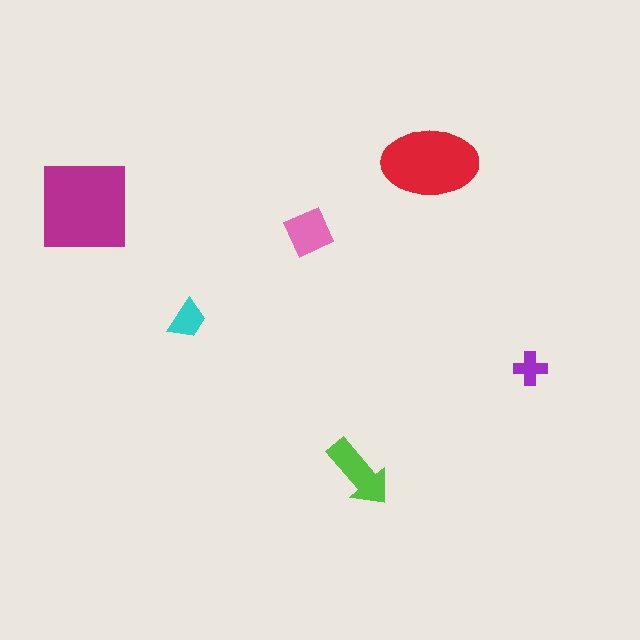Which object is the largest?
The magenta square.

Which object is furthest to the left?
The magenta square is leftmost.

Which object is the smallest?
The purple cross.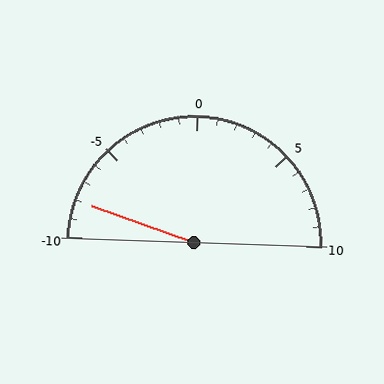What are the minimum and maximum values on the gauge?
The gauge ranges from -10 to 10.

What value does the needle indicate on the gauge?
The needle indicates approximately -8.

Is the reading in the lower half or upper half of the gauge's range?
The reading is in the lower half of the range (-10 to 10).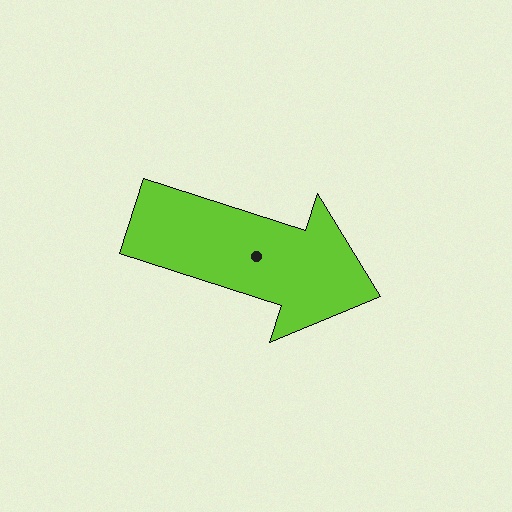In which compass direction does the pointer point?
East.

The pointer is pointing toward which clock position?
Roughly 4 o'clock.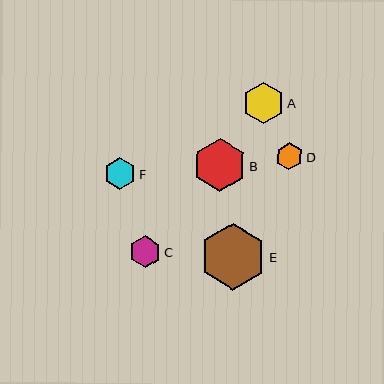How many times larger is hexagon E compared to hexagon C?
Hexagon E is approximately 2.1 times the size of hexagon C.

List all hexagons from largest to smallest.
From largest to smallest: E, B, A, F, C, D.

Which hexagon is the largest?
Hexagon E is the largest with a size of approximately 66 pixels.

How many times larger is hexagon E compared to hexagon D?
Hexagon E is approximately 2.4 times the size of hexagon D.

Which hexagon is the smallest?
Hexagon D is the smallest with a size of approximately 27 pixels.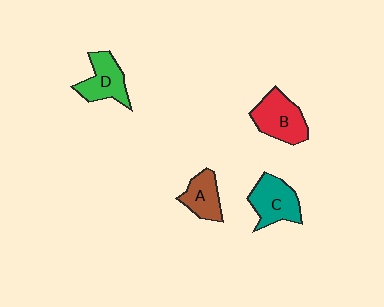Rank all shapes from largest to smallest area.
From largest to smallest: B (red), C (teal), D (green), A (brown).